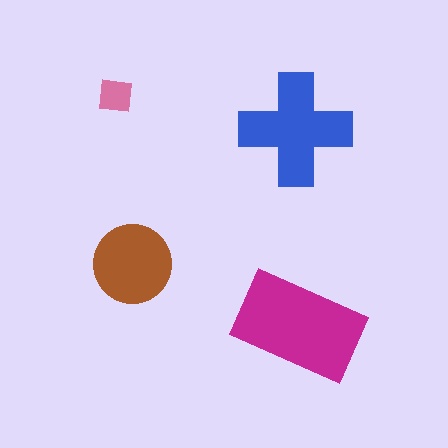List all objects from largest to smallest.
The magenta rectangle, the blue cross, the brown circle, the pink square.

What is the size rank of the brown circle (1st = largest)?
3rd.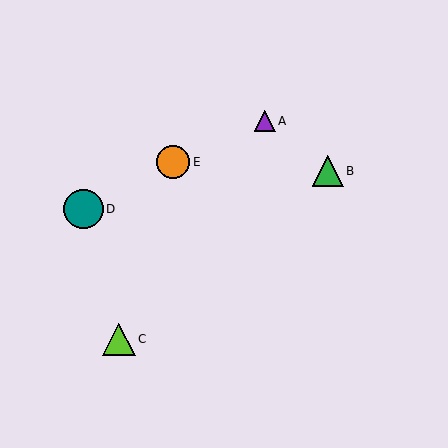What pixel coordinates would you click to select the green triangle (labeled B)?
Click at (328, 171) to select the green triangle B.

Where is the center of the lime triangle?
The center of the lime triangle is at (119, 339).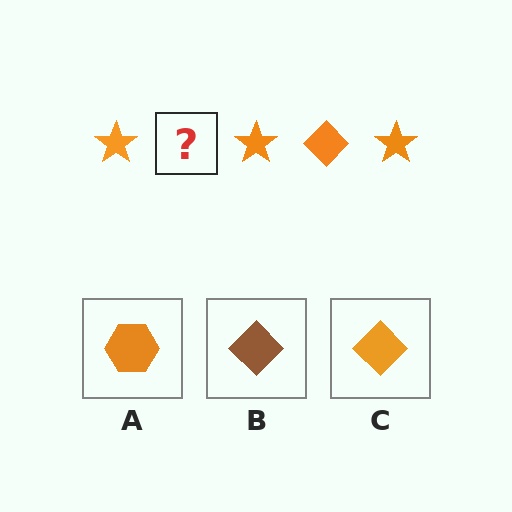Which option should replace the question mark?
Option C.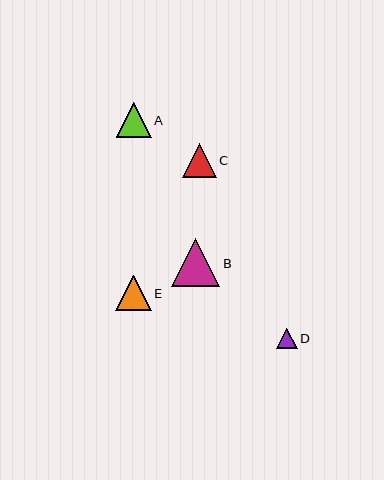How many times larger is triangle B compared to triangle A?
Triangle B is approximately 1.4 times the size of triangle A.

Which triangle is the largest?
Triangle B is the largest with a size of approximately 48 pixels.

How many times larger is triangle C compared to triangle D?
Triangle C is approximately 1.7 times the size of triangle D.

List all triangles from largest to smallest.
From largest to smallest: B, E, A, C, D.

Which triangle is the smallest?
Triangle D is the smallest with a size of approximately 21 pixels.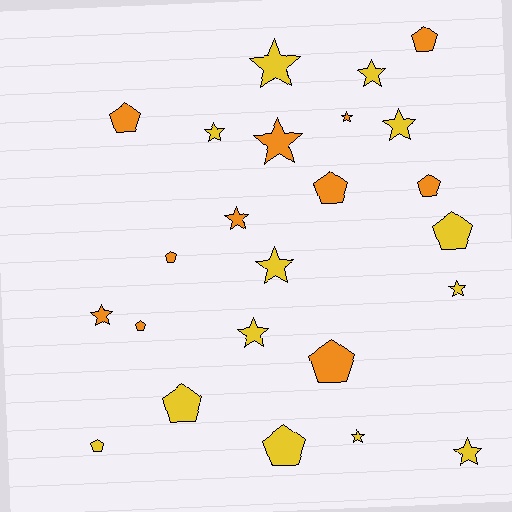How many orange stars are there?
There are 4 orange stars.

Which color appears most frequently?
Yellow, with 13 objects.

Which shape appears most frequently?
Star, with 13 objects.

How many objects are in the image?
There are 24 objects.